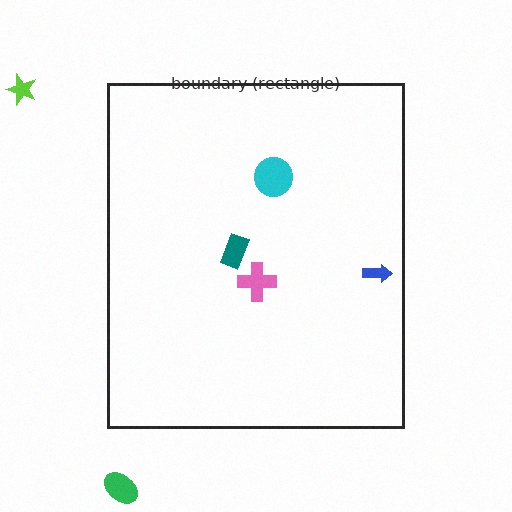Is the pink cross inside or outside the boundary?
Inside.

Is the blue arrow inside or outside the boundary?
Inside.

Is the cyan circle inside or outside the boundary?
Inside.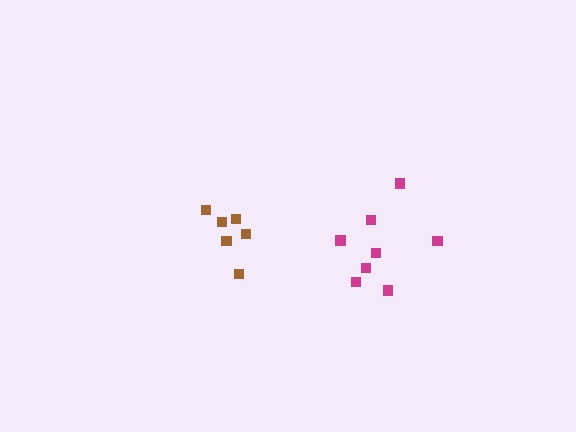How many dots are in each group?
Group 1: 8 dots, Group 2: 6 dots (14 total).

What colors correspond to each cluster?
The clusters are colored: magenta, brown.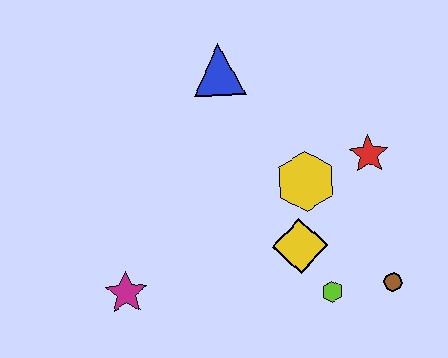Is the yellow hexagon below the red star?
Yes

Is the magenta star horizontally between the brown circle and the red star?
No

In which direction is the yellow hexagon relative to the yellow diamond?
The yellow hexagon is above the yellow diamond.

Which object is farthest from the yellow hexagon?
The magenta star is farthest from the yellow hexagon.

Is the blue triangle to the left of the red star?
Yes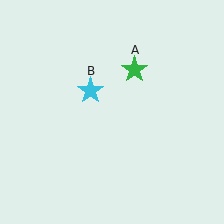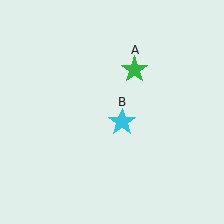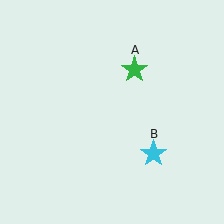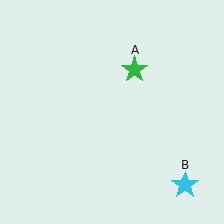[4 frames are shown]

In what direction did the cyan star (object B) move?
The cyan star (object B) moved down and to the right.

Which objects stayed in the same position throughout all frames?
Green star (object A) remained stationary.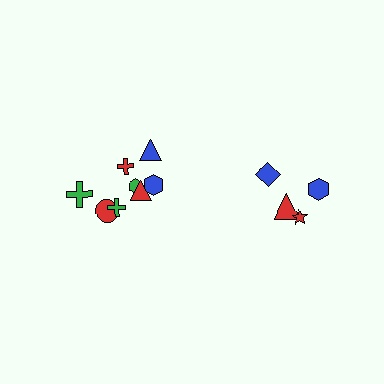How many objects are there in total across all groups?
There are 12 objects.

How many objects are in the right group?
There are 4 objects.